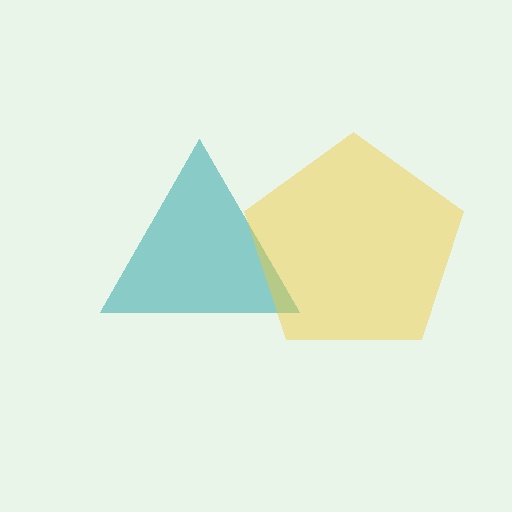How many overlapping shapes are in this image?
There are 2 overlapping shapes in the image.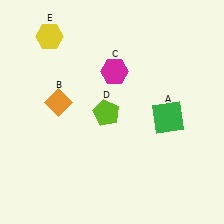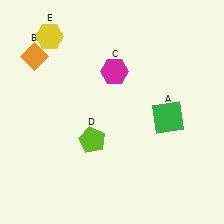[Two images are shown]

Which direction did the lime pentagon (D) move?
The lime pentagon (D) moved down.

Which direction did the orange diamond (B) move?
The orange diamond (B) moved up.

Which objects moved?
The objects that moved are: the orange diamond (B), the lime pentagon (D).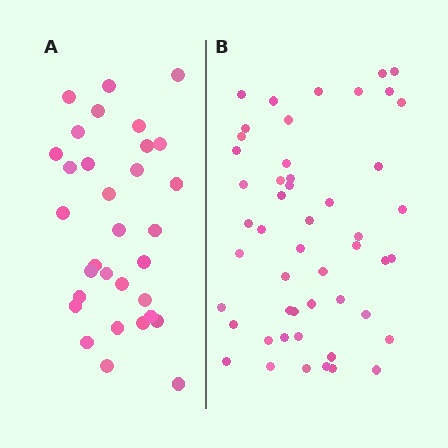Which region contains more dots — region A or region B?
Region B (the right region) has more dots.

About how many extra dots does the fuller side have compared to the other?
Region B has approximately 20 more dots than region A.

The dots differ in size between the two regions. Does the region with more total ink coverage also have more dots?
No. Region A has more total ink coverage because its dots are larger, but region B actually contains more individual dots. Total area can be misleading — the number of items is what matters here.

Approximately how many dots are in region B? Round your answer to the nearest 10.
About 50 dots.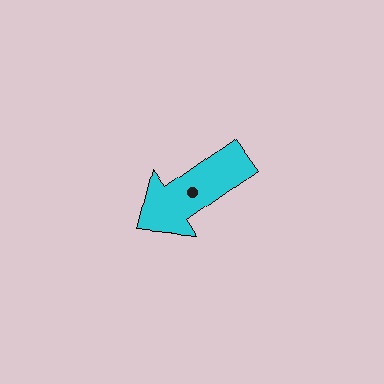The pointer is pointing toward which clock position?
Roughly 8 o'clock.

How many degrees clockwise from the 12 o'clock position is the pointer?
Approximately 235 degrees.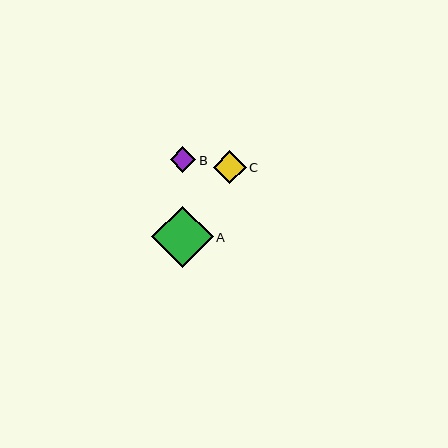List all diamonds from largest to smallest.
From largest to smallest: A, C, B.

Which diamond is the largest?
Diamond A is the largest with a size of approximately 61 pixels.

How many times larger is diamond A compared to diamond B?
Diamond A is approximately 2.4 times the size of diamond B.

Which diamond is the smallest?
Diamond B is the smallest with a size of approximately 26 pixels.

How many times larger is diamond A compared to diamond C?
Diamond A is approximately 1.9 times the size of diamond C.